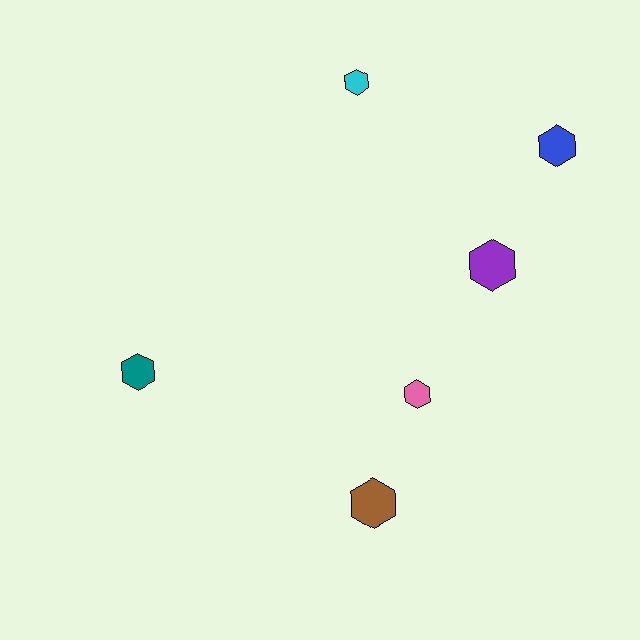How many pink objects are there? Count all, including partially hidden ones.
There is 1 pink object.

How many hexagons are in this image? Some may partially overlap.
There are 6 hexagons.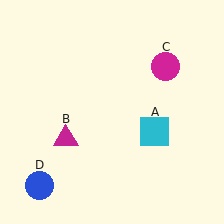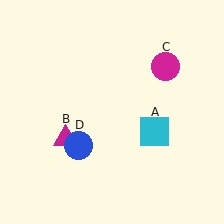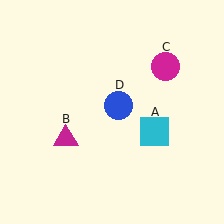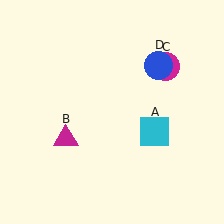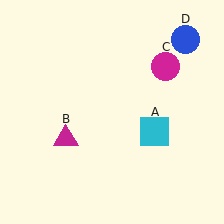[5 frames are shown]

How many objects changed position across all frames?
1 object changed position: blue circle (object D).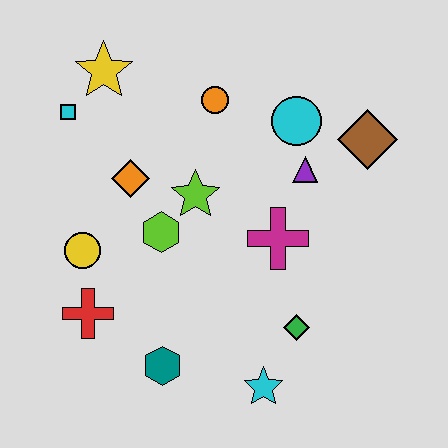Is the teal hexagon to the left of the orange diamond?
No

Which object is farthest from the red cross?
The brown diamond is farthest from the red cross.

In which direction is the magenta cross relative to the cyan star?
The magenta cross is above the cyan star.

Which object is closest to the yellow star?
The cyan square is closest to the yellow star.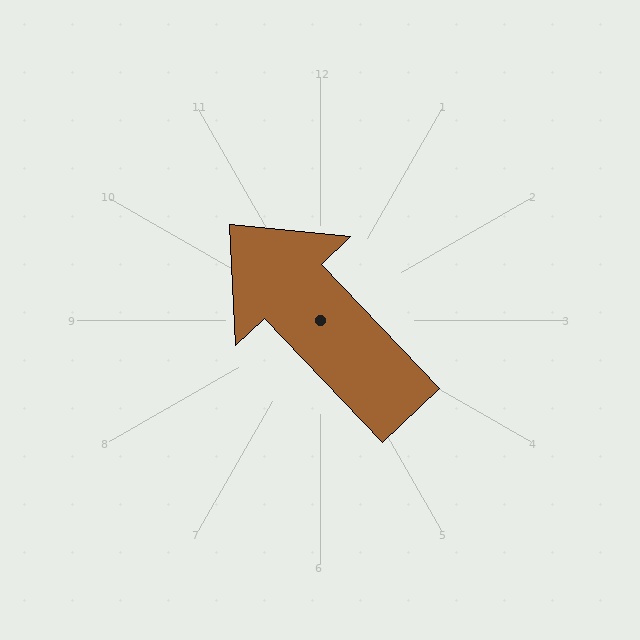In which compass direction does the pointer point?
Northwest.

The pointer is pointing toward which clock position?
Roughly 11 o'clock.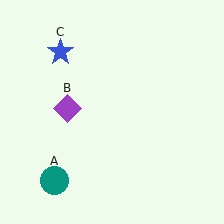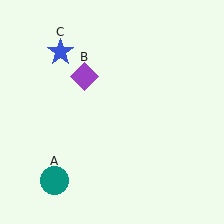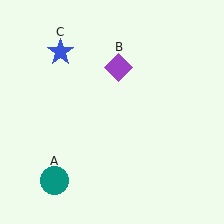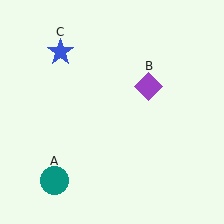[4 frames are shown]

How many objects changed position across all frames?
1 object changed position: purple diamond (object B).